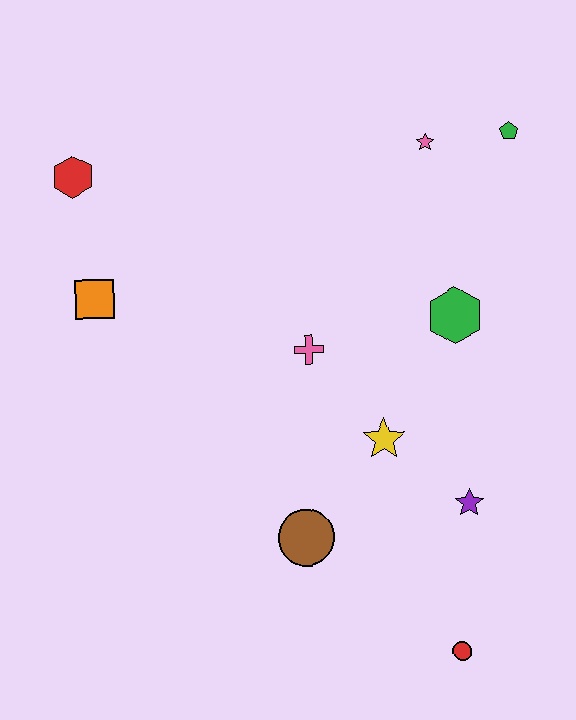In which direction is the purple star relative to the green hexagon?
The purple star is below the green hexagon.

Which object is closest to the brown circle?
The yellow star is closest to the brown circle.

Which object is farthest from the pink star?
The red circle is farthest from the pink star.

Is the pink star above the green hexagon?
Yes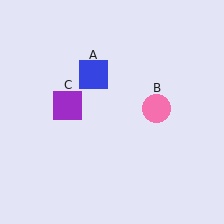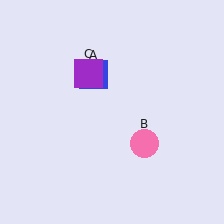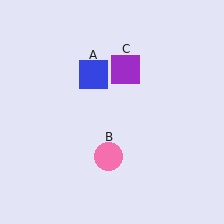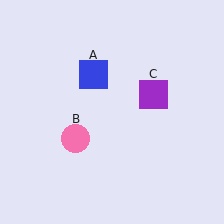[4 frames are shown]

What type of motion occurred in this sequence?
The pink circle (object B), purple square (object C) rotated clockwise around the center of the scene.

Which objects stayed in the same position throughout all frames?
Blue square (object A) remained stationary.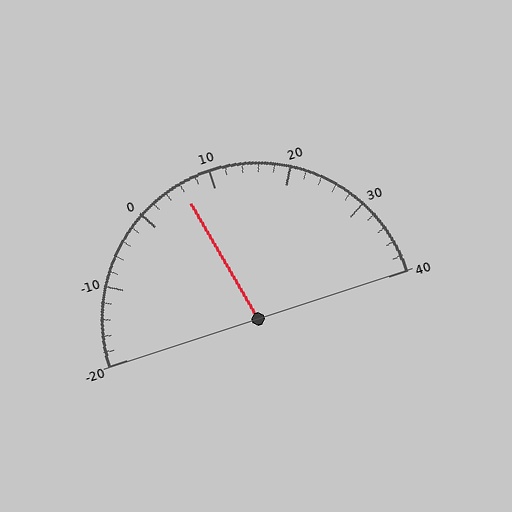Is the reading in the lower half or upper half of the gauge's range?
The reading is in the lower half of the range (-20 to 40).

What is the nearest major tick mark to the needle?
The nearest major tick mark is 10.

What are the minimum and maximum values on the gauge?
The gauge ranges from -20 to 40.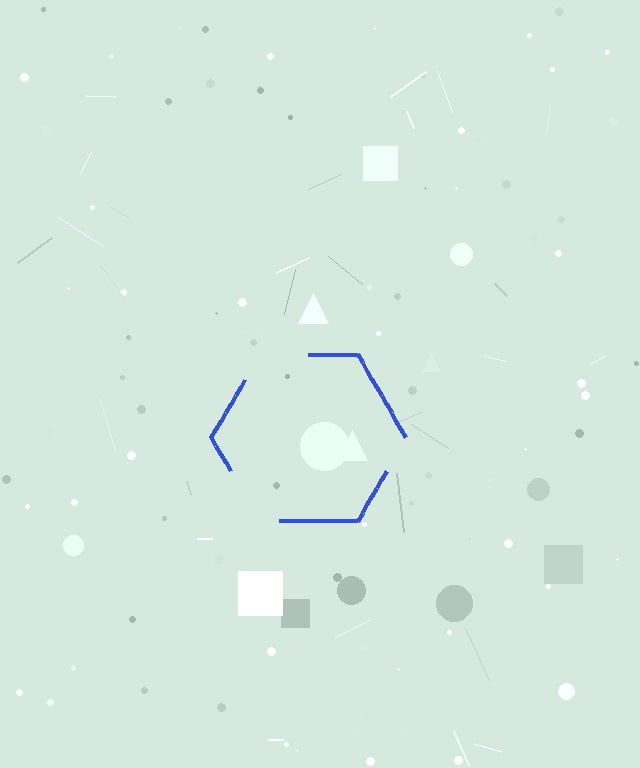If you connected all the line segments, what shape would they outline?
They would outline a hexagon.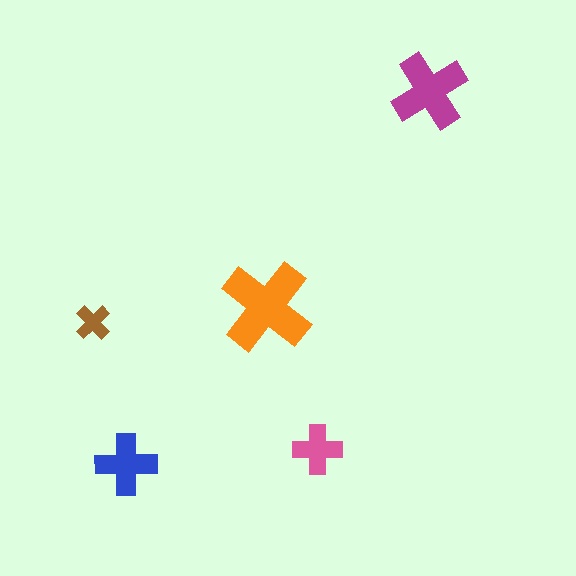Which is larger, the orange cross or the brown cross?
The orange one.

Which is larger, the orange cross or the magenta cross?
The orange one.